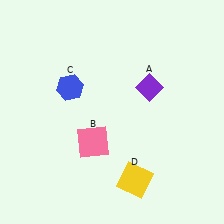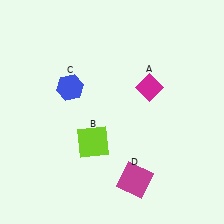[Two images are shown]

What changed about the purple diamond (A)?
In Image 1, A is purple. In Image 2, it changed to magenta.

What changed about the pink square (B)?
In Image 1, B is pink. In Image 2, it changed to lime.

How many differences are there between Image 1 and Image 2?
There are 3 differences between the two images.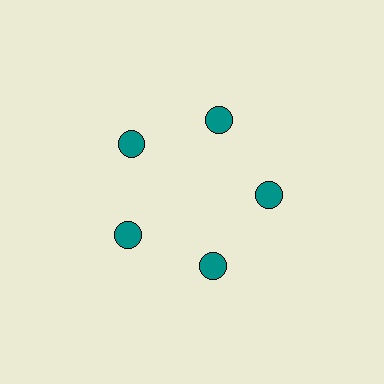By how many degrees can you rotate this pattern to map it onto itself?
The pattern maps onto itself every 72 degrees of rotation.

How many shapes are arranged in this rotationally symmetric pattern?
There are 5 shapes, arranged in 5 groups of 1.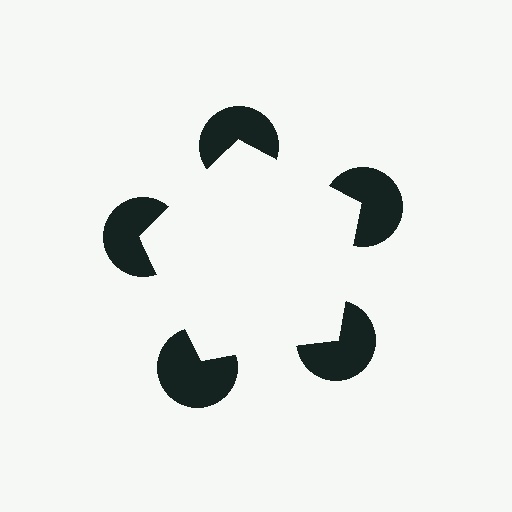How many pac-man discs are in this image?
There are 5 — one at each vertex of the illusory pentagon.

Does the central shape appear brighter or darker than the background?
It typically appears slightly brighter than the background, even though no actual brightness change is drawn.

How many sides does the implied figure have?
5 sides.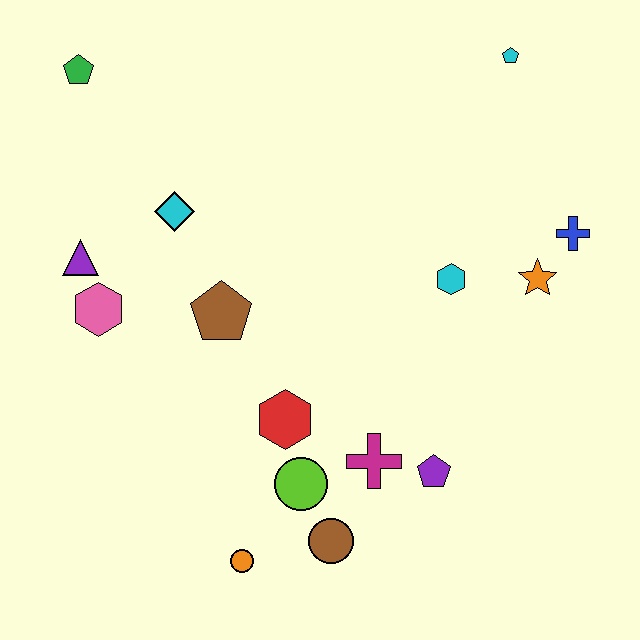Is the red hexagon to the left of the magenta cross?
Yes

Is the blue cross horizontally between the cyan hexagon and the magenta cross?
No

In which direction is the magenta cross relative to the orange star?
The magenta cross is below the orange star.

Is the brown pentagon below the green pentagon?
Yes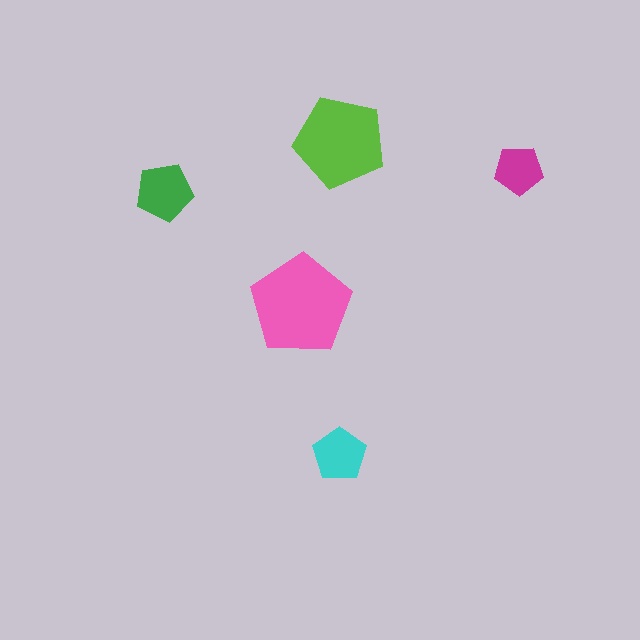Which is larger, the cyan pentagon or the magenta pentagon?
The cyan one.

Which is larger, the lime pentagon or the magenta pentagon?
The lime one.